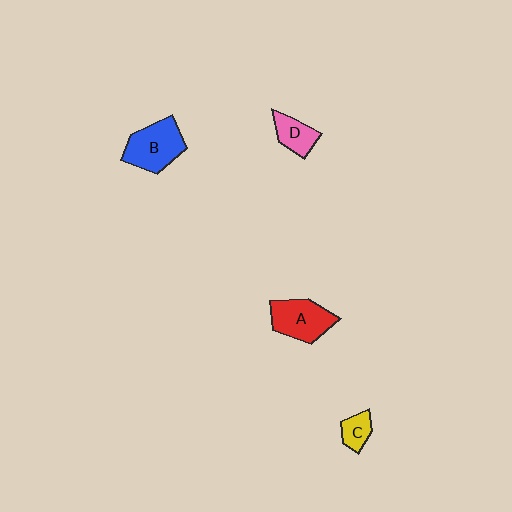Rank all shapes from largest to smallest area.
From largest to smallest: B (blue), A (red), D (pink), C (yellow).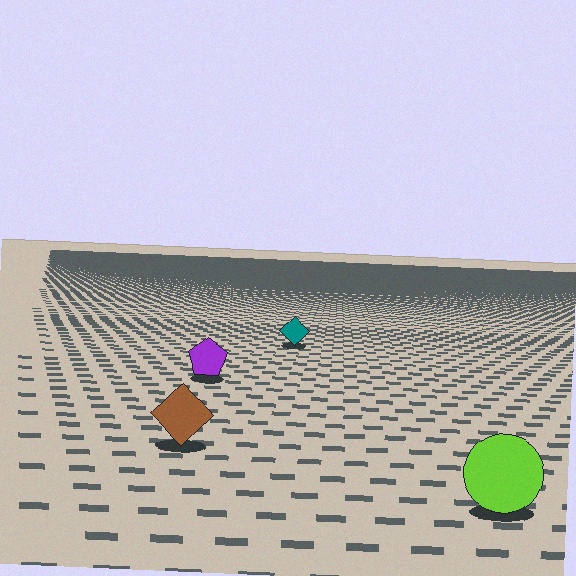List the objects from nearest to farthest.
From nearest to farthest: the lime circle, the brown diamond, the purple pentagon, the teal diamond.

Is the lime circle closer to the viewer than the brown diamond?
Yes. The lime circle is closer — you can tell from the texture gradient: the ground texture is coarser near it.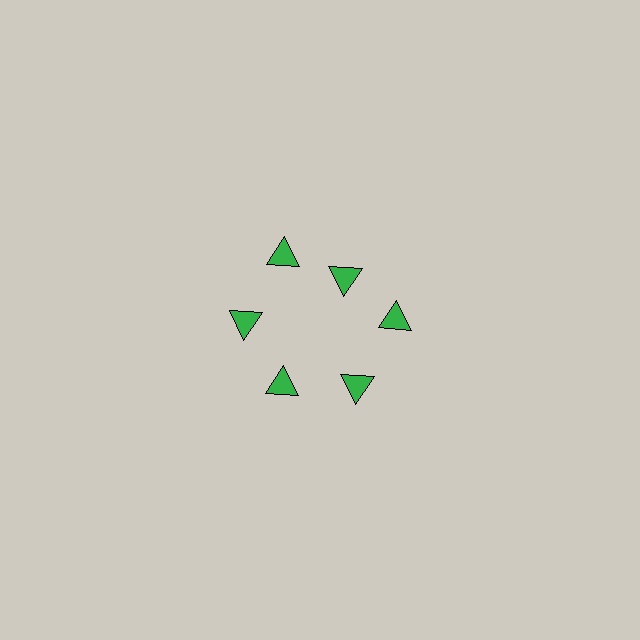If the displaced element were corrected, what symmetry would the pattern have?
It would have 6-fold rotational symmetry — the pattern would map onto itself every 60 degrees.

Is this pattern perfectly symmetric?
No. The 6 green triangles are arranged in a ring, but one element near the 1 o'clock position is pulled inward toward the center, breaking the 6-fold rotational symmetry.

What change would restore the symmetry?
The symmetry would be restored by moving it outward, back onto the ring so that all 6 triangles sit at equal angles and equal distance from the center.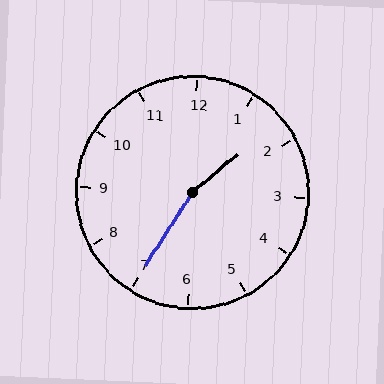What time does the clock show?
1:35.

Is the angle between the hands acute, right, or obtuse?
It is obtuse.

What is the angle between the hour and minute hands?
Approximately 162 degrees.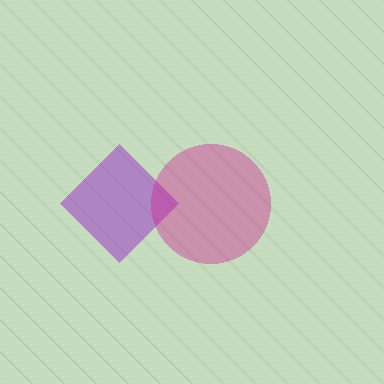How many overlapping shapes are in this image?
There are 2 overlapping shapes in the image.